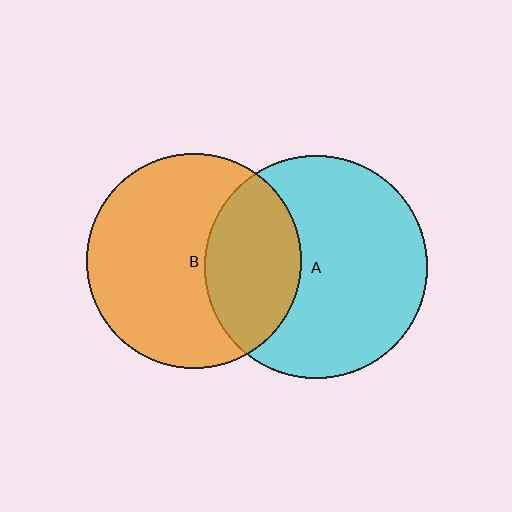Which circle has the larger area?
Circle A (cyan).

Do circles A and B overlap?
Yes.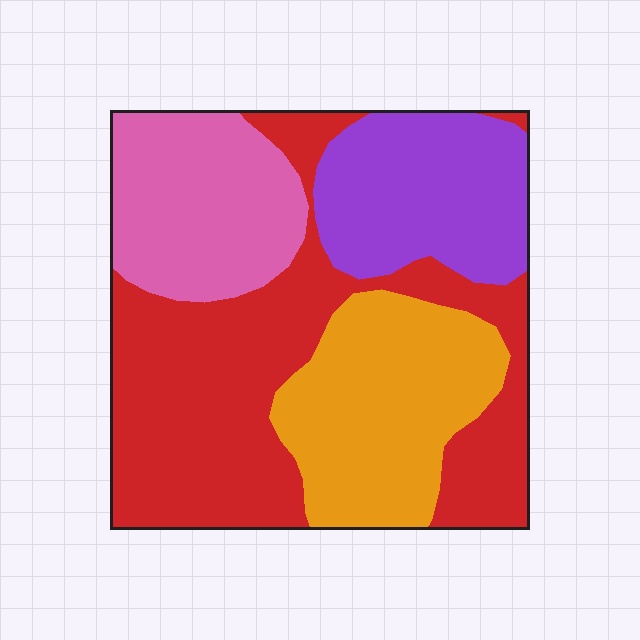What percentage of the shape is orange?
Orange takes up between a sixth and a third of the shape.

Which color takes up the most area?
Red, at roughly 40%.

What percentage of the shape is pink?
Pink covers about 20% of the shape.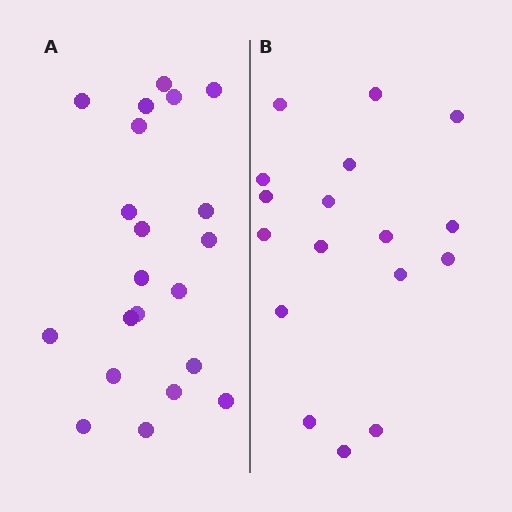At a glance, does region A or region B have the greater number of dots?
Region A (the left region) has more dots.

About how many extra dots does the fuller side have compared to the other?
Region A has about 4 more dots than region B.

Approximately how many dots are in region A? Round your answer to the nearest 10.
About 20 dots. (The exact count is 21, which rounds to 20.)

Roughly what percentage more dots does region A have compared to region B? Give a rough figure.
About 25% more.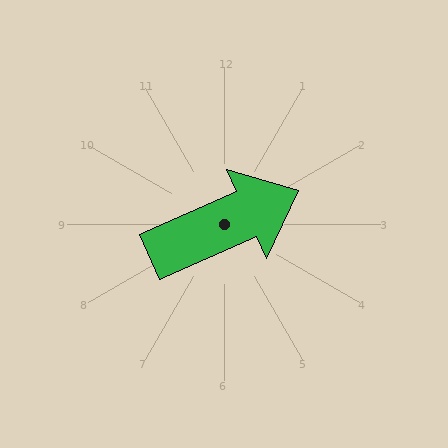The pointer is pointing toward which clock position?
Roughly 2 o'clock.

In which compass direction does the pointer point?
Northeast.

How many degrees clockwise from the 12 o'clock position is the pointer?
Approximately 66 degrees.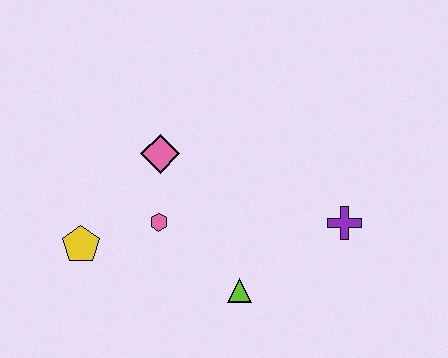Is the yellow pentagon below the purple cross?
Yes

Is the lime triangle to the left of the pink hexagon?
No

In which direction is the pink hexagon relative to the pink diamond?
The pink hexagon is below the pink diamond.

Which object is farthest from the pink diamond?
The purple cross is farthest from the pink diamond.